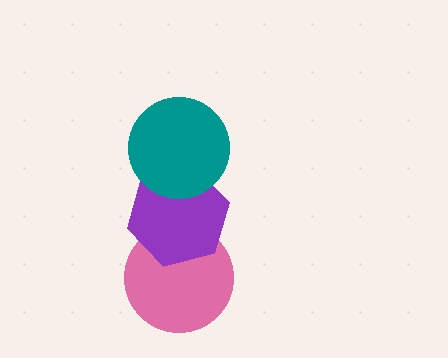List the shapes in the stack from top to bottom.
From top to bottom: the teal circle, the purple hexagon, the pink circle.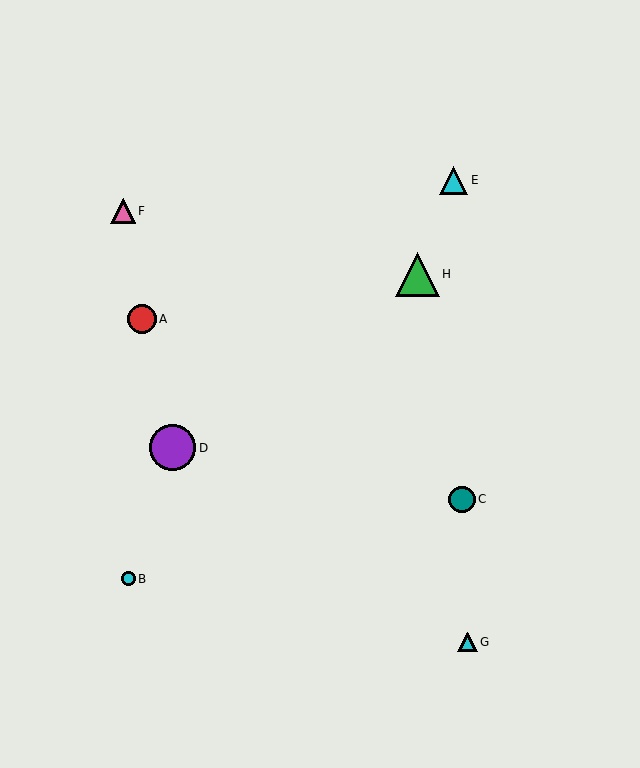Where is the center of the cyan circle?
The center of the cyan circle is at (128, 579).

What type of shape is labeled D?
Shape D is a purple circle.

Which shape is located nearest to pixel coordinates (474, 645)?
The cyan triangle (labeled G) at (467, 642) is nearest to that location.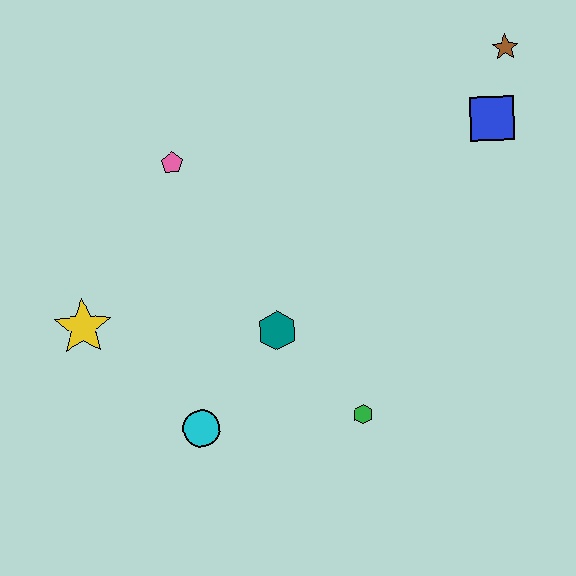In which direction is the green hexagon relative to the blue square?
The green hexagon is below the blue square.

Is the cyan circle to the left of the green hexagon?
Yes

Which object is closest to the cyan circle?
The teal hexagon is closest to the cyan circle.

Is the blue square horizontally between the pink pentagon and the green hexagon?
No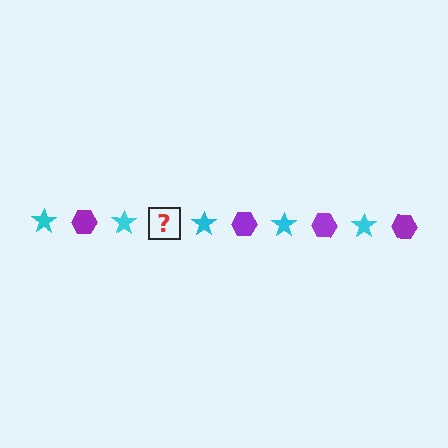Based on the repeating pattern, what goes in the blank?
The blank should be a purple hexagon.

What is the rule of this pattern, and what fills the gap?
The rule is that the pattern alternates between cyan star and purple hexagon. The gap should be filled with a purple hexagon.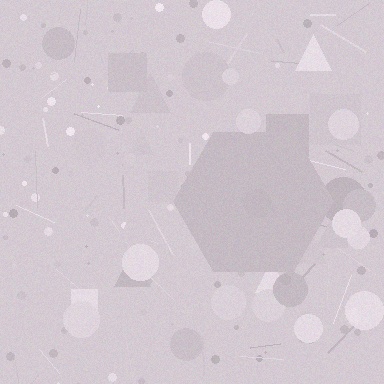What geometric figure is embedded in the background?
A hexagon is embedded in the background.